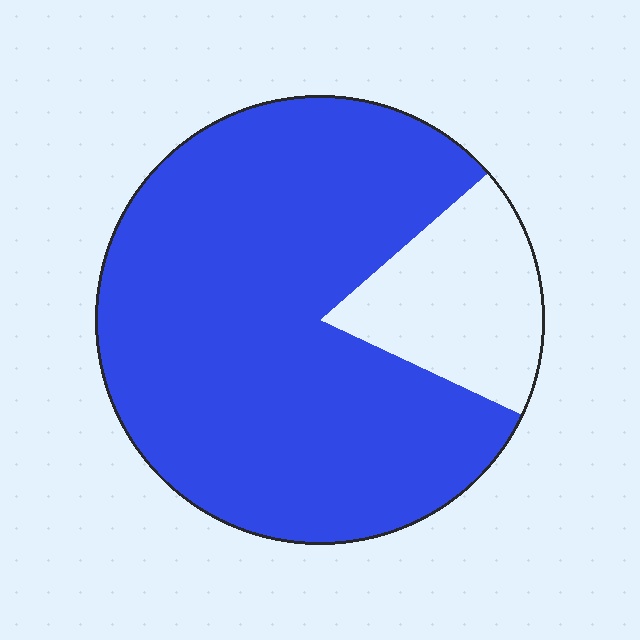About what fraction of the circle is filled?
About four fifths (4/5).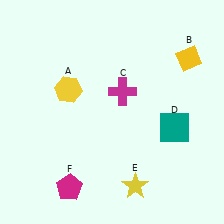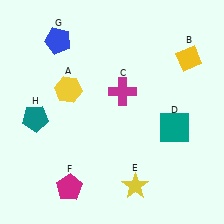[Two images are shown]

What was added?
A blue pentagon (G), a teal pentagon (H) were added in Image 2.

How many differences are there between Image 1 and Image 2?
There are 2 differences between the two images.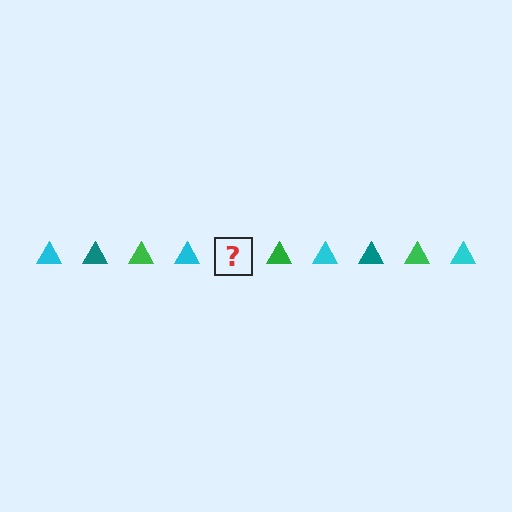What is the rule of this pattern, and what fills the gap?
The rule is that the pattern cycles through cyan, teal, green triangles. The gap should be filled with a teal triangle.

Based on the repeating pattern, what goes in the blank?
The blank should be a teal triangle.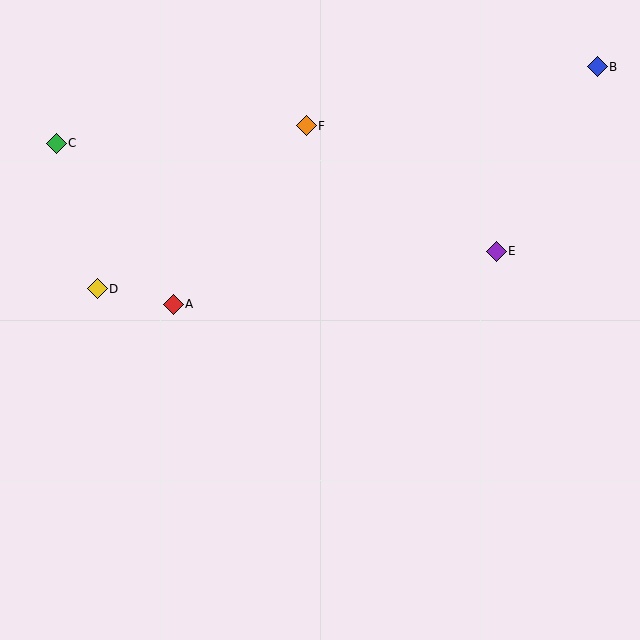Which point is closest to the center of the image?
Point A at (173, 304) is closest to the center.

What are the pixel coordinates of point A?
Point A is at (173, 304).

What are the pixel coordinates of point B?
Point B is at (597, 67).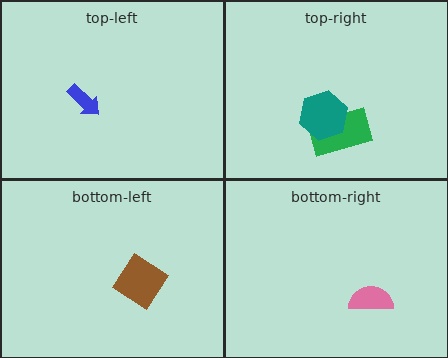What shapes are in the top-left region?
The blue arrow.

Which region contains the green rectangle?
The top-right region.